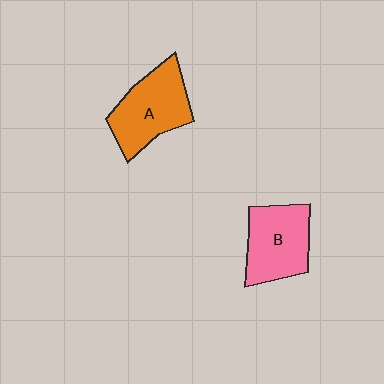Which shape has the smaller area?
Shape B (pink).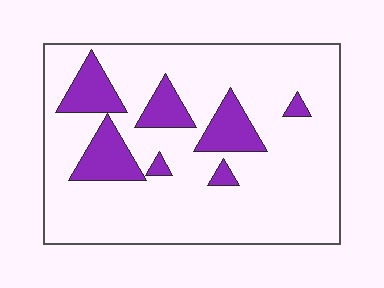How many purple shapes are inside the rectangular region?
7.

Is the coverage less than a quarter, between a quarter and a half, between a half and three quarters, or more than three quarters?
Less than a quarter.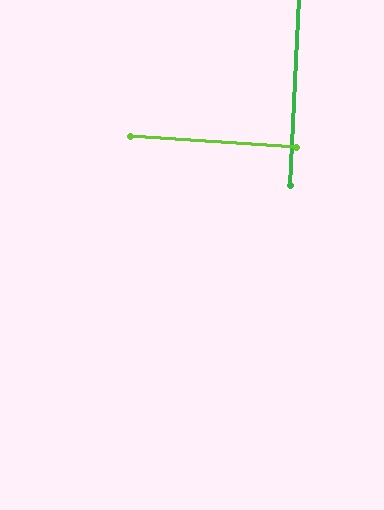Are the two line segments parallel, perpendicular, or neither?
Perpendicular — they meet at approximately 89°.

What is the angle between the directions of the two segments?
Approximately 89 degrees.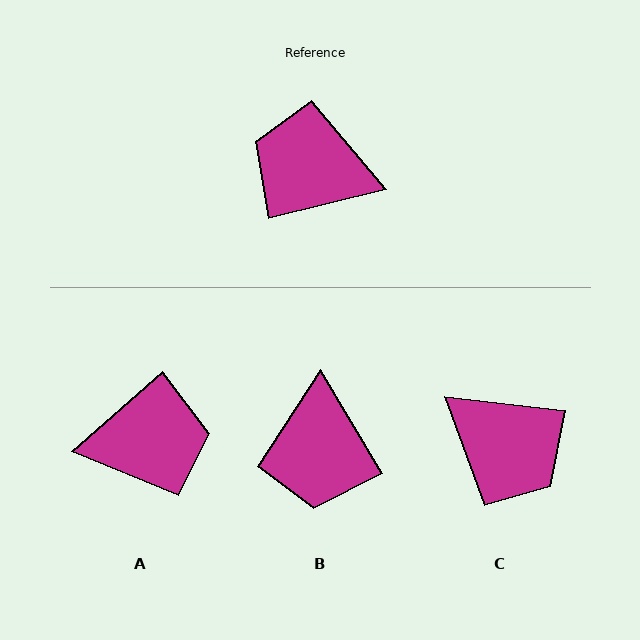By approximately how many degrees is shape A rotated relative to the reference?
Approximately 153 degrees clockwise.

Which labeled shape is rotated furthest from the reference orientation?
C, about 160 degrees away.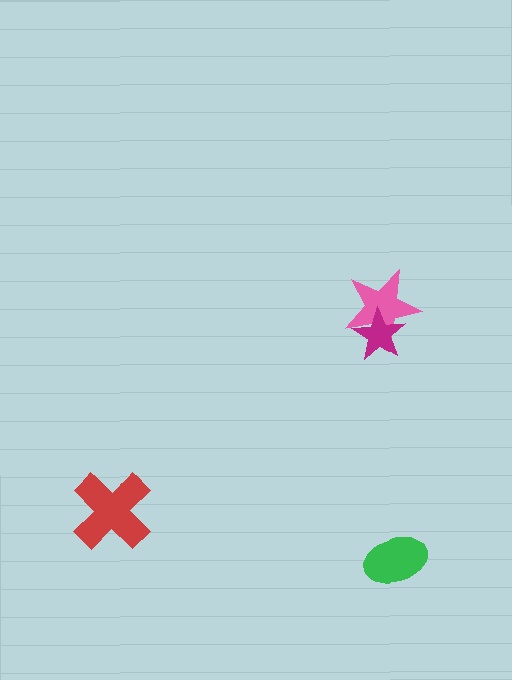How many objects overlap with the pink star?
1 object overlaps with the pink star.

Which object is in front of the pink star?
The magenta star is in front of the pink star.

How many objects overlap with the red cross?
0 objects overlap with the red cross.